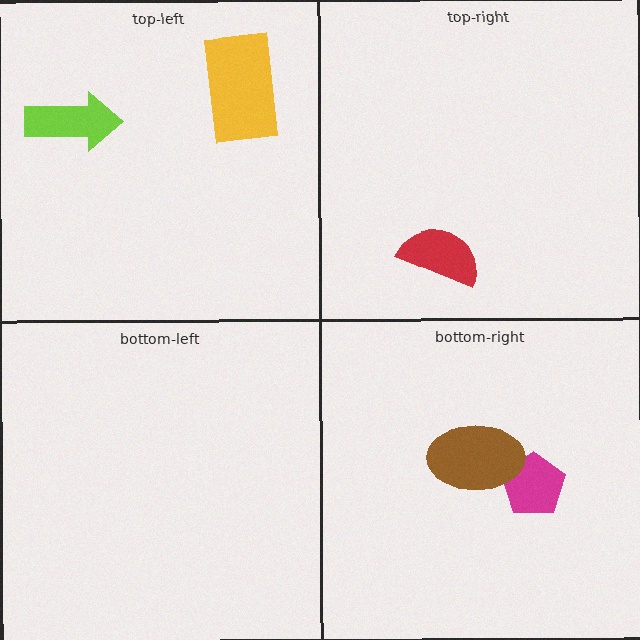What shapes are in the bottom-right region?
The magenta pentagon, the brown ellipse.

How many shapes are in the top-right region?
1.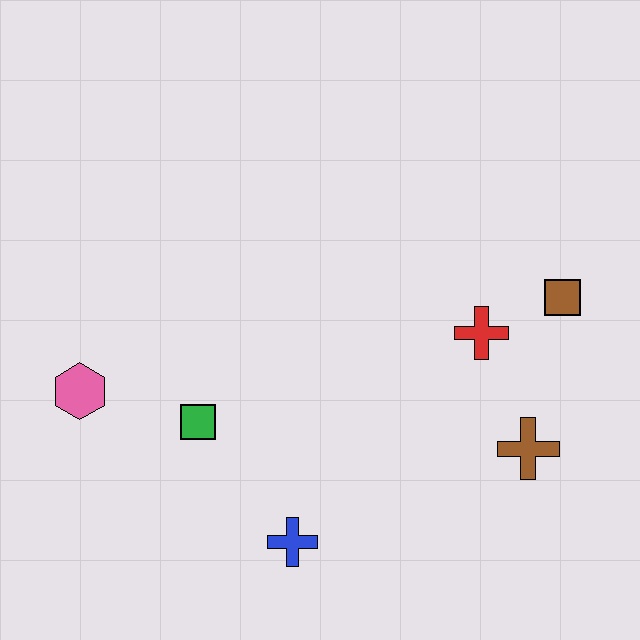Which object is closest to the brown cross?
The red cross is closest to the brown cross.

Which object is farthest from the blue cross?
The brown square is farthest from the blue cross.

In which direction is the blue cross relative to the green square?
The blue cross is below the green square.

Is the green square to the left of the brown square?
Yes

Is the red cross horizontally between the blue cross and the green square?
No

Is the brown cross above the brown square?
No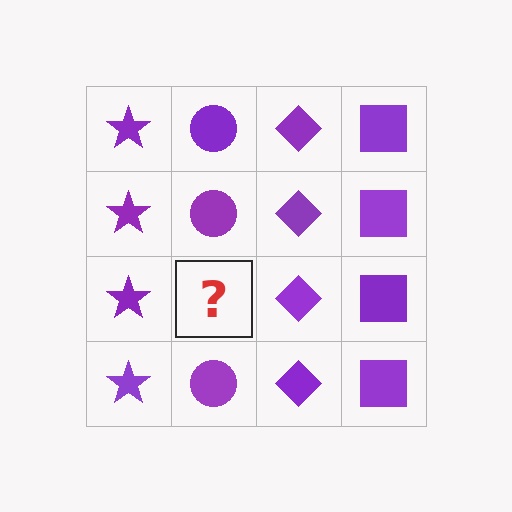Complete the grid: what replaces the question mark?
The question mark should be replaced with a purple circle.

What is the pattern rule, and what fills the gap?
The rule is that each column has a consistent shape. The gap should be filled with a purple circle.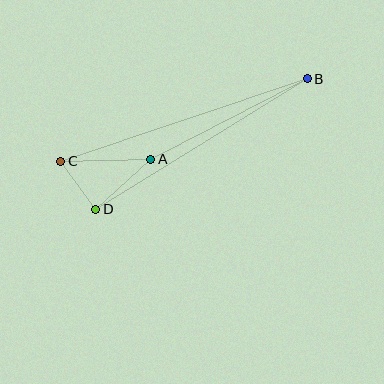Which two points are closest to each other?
Points C and D are closest to each other.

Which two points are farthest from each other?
Points B and C are farthest from each other.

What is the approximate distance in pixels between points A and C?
The distance between A and C is approximately 90 pixels.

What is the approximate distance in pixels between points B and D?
The distance between B and D is approximately 249 pixels.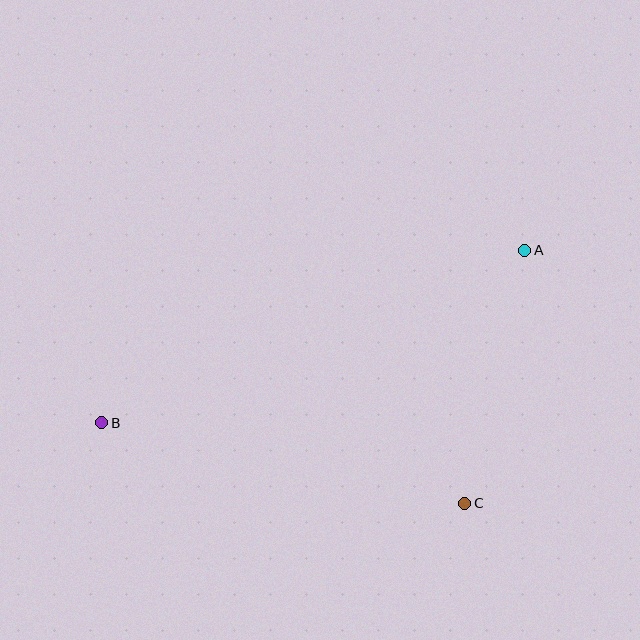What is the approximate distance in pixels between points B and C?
The distance between B and C is approximately 372 pixels.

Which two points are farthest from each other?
Points A and B are farthest from each other.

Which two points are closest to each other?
Points A and C are closest to each other.